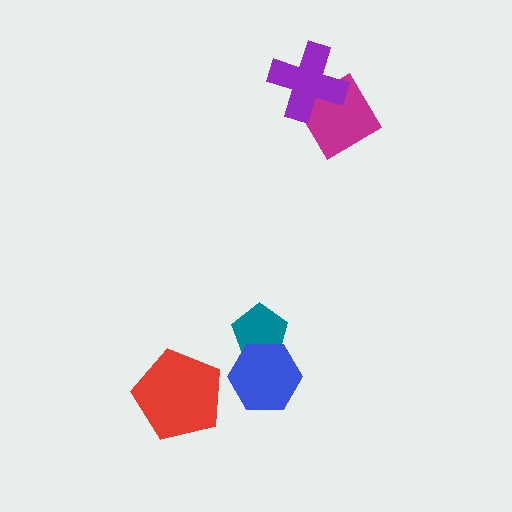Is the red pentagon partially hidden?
No, no other shape covers it.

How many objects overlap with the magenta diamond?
1 object overlaps with the magenta diamond.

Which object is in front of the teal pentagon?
The blue hexagon is in front of the teal pentagon.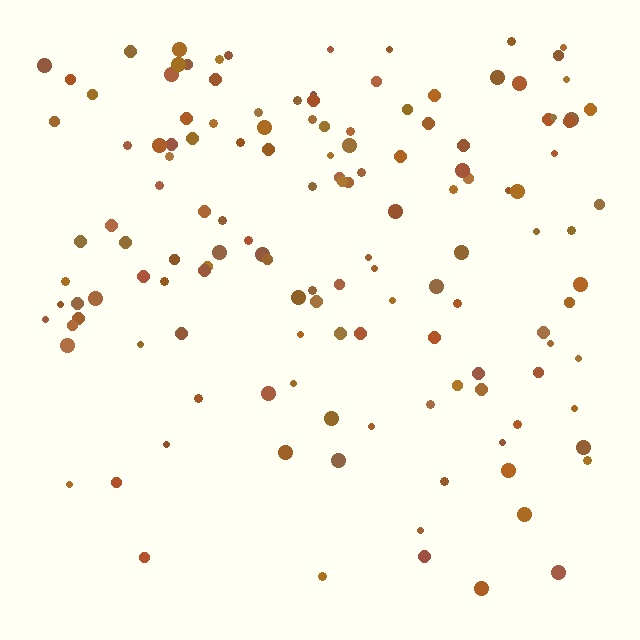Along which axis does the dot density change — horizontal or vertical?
Vertical.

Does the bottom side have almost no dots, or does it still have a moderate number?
Still a moderate number, just noticeably fewer than the top.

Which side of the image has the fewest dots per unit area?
The bottom.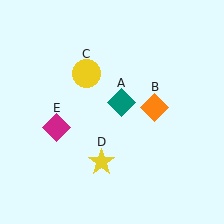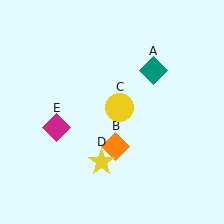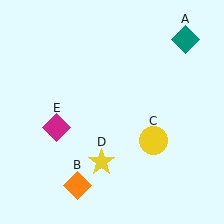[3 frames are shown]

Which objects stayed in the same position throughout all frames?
Yellow star (object D) and magenta diamond (object E) remained stationary.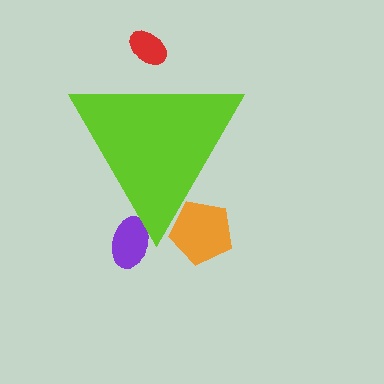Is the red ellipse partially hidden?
Yes, the red ellipse is partially hidden behind the lime triangle.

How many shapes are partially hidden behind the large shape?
3 shapes are partially hidden.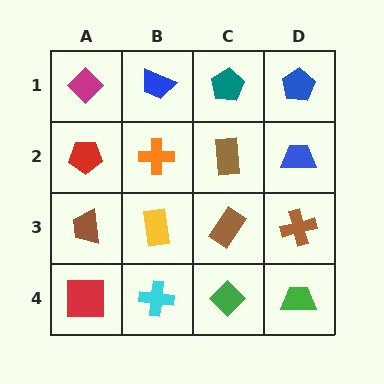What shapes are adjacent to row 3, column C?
A brown rectangle (row 2, column C), a green diamond (row 4, column C), a yellow rectangle (row 3, column B), a brown cross (row 3, column D).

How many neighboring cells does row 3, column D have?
3.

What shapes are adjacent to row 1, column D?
A blue trapezoid (row 2, column D), a teal pentagon (row 1, column C).